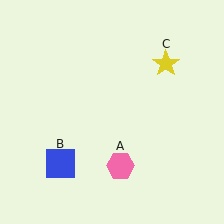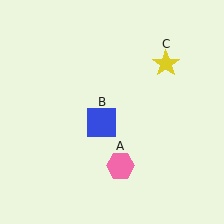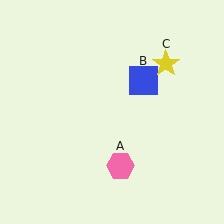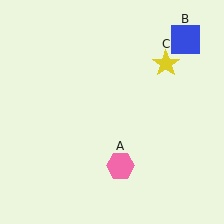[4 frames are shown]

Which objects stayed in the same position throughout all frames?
Pink hexagon (object A) and yellow star (object C) remained stationary.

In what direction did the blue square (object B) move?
The blue square (object B) moved up and to the right.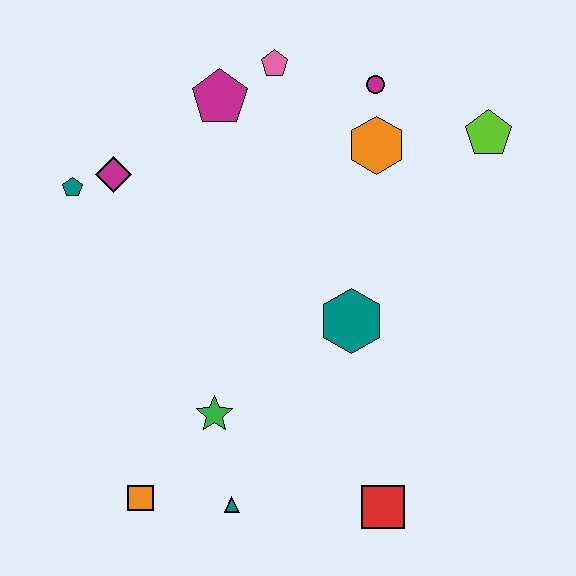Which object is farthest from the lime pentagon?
The orange square is farthest from the lime pentagon.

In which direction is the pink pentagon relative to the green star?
The pink pentagon is above the green star.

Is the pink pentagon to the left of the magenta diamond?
No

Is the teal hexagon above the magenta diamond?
No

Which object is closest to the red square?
The teal triangle is closest to the red square.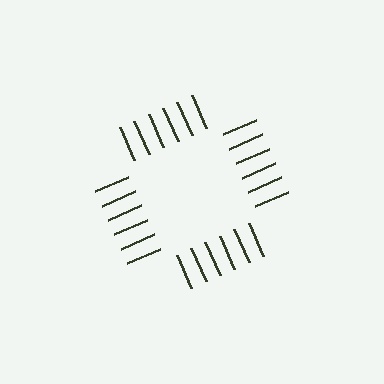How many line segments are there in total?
24 — 6 along each of the 4 edges.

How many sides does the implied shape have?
4 sides — the line-ends trace a square.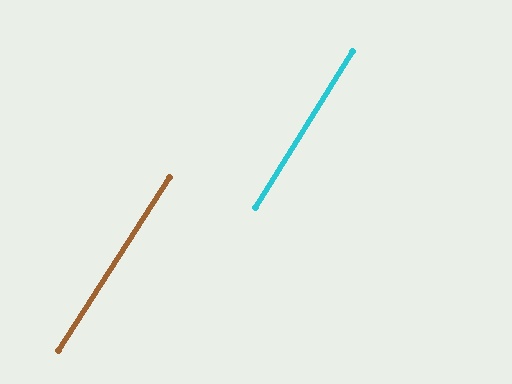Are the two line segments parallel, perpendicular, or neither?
Parallel — their directions differ by only 0.7°.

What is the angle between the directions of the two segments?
Approximately 1 degree.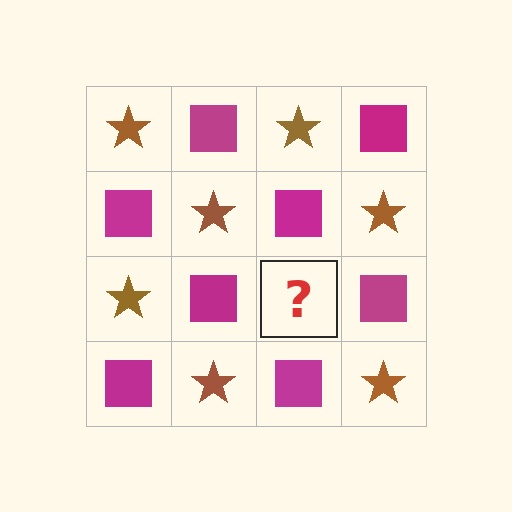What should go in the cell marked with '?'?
The missing cell should contain a brown star.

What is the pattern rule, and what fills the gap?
The rule is that it alternates brown star and magenta square in a checkerboard pattern. The gap should be filled with a brown star.